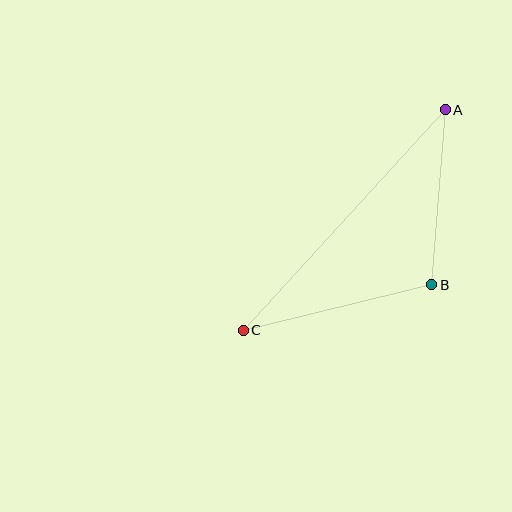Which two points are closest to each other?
Points A and B are closest to each other.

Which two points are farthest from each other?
Points A and C are farthest from each other.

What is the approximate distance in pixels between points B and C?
The distance between B and C is approximately 194 pixels.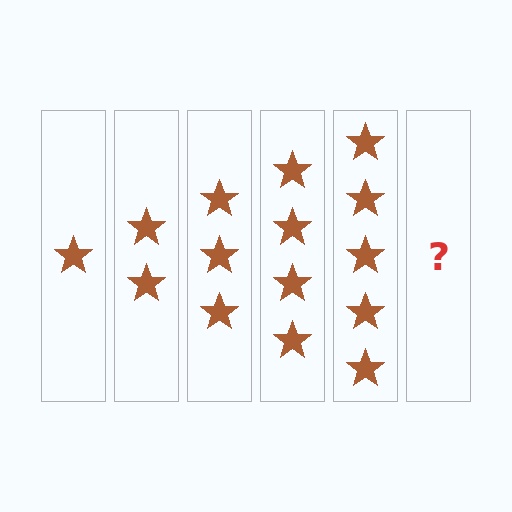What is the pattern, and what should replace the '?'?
The pattern is that each step adds one more star. The '?' should be 6 stars.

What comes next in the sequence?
The next element should be 6 stars.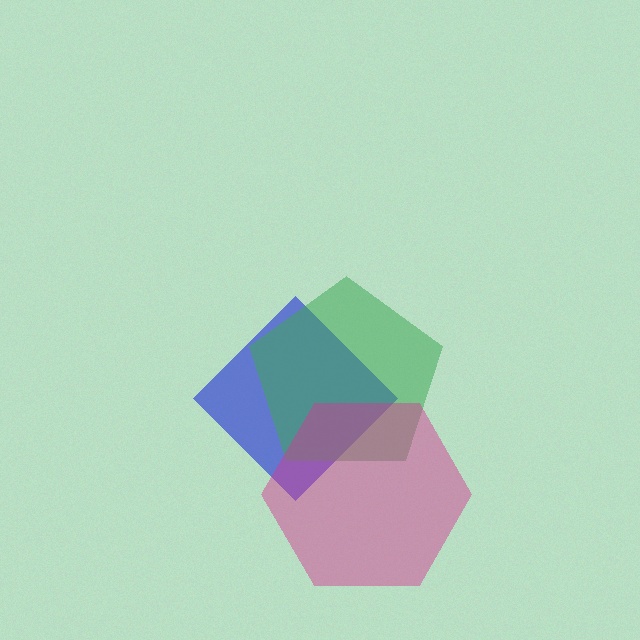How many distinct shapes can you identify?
There are 3 distinct shapes: a blue diamond, a green pentagon, a magenta hexagon.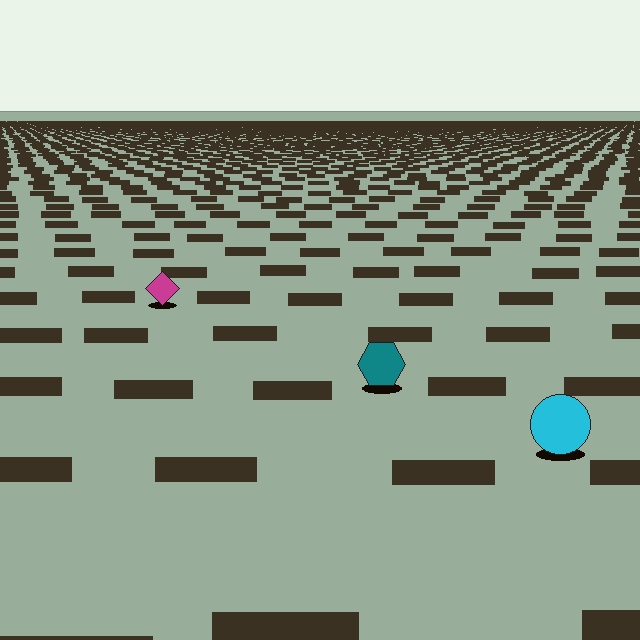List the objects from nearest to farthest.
From nearest to farthest: the cyan circle, the teal hexagon, the magenta diamond.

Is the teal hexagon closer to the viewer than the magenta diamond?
Yes. The teal hexagon is closer — you can tell from the texture gradient: the ground texture is coarser near it.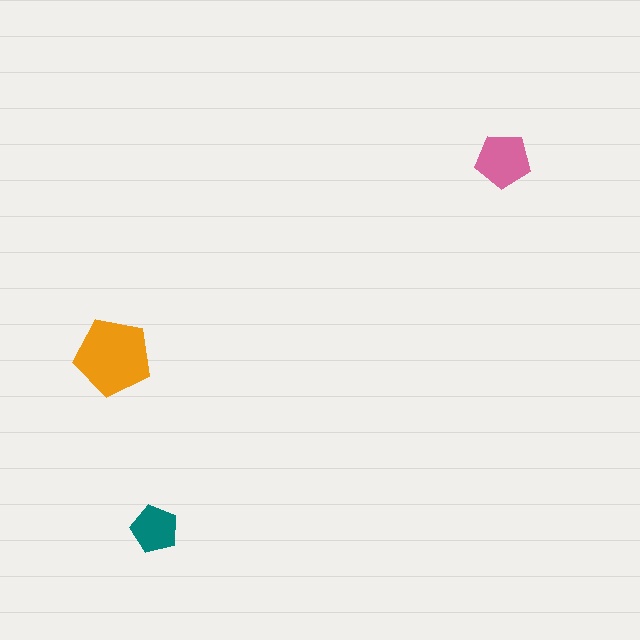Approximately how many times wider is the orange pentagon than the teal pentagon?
About 1.5 times wider.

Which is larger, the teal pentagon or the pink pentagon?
The pink one.